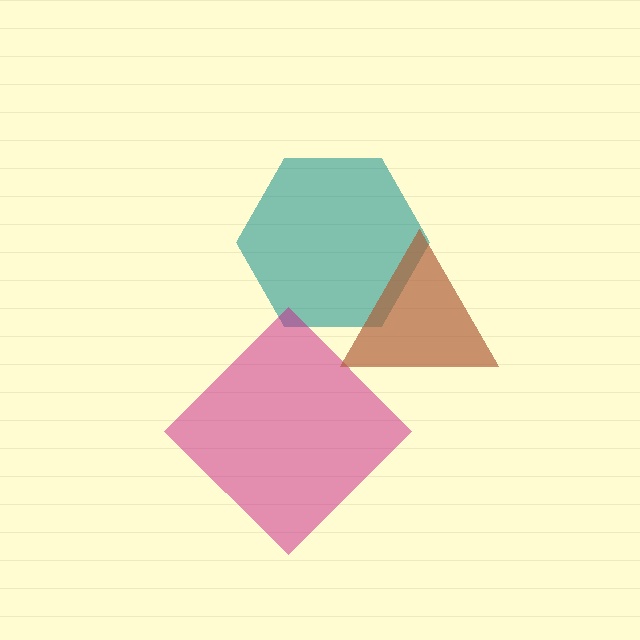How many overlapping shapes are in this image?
There are 3 overlapping shapes in the image.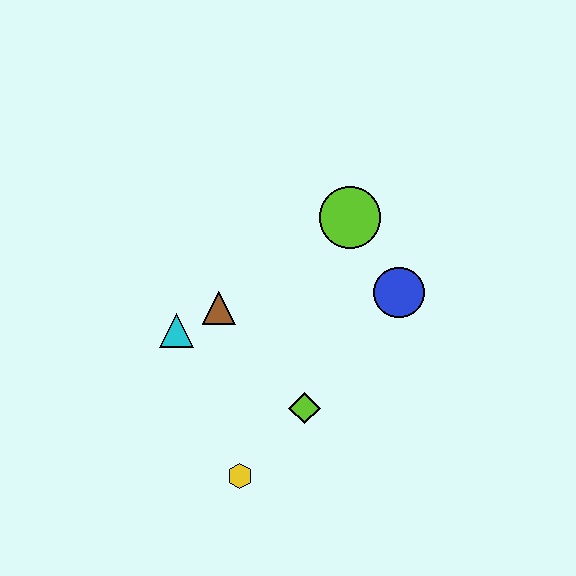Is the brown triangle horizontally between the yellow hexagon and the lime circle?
No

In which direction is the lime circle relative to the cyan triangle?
The lime circle is to the right of the cyan triangle.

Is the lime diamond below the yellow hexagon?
No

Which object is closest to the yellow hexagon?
The lime diamond is closest to the yellow hexagon.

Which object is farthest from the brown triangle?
The blue circle is farthest from the brown triangle.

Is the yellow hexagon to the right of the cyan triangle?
Yes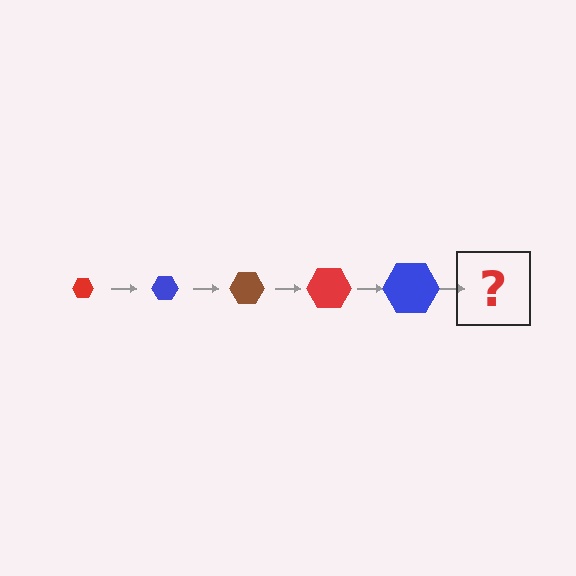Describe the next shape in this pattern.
It should be a brown hexagon, larger than the previous one.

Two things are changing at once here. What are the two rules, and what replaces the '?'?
The two rules are that the hexagon grows larger each step and the color cycles through red, blue, and brown. The '?' should be a brown hexagon, larger than the previous one.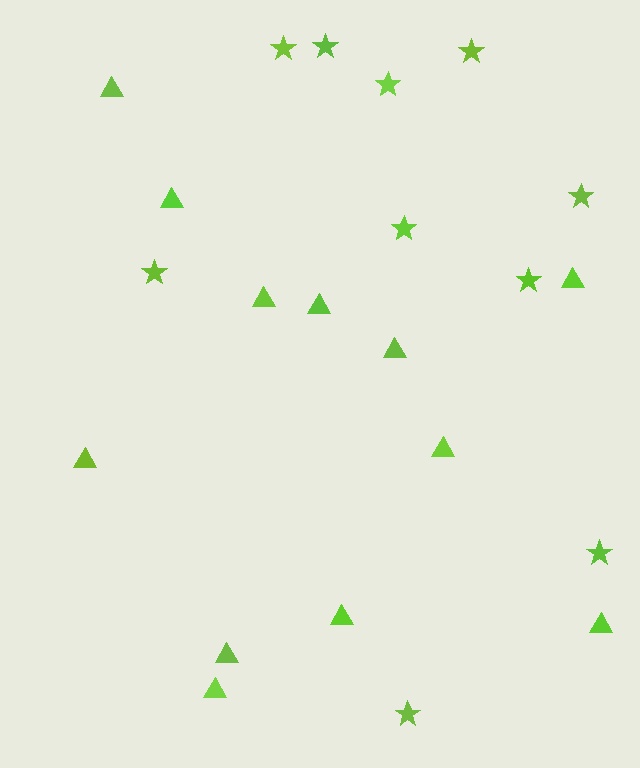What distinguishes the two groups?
There are 2 groups: one group of triangles (12) and one group of stars (10).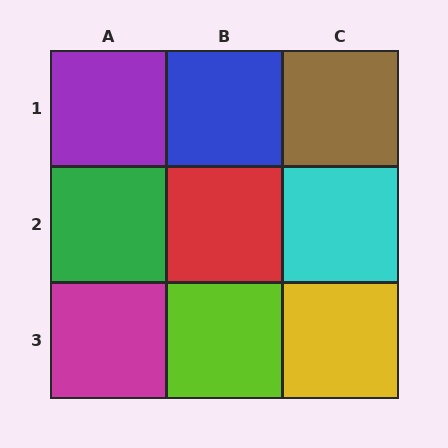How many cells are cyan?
1 cell is cyan.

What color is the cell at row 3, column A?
Magenta.